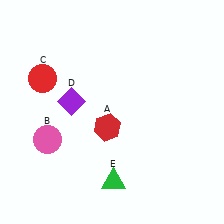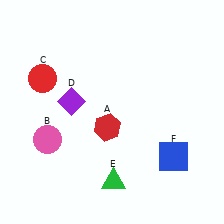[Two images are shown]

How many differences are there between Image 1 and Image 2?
There is 1 difference between the two images.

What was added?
A blue square (F) was added in Image 2.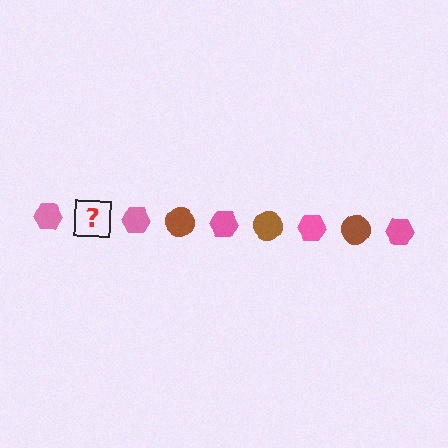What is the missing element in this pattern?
The missing element is a brown circle.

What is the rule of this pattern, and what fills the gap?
The rule is that the pattern alternates between pink hexagon and brown circle. The gap should be filled with a brown circle.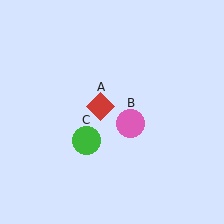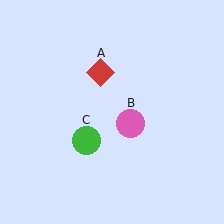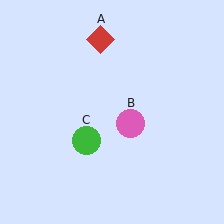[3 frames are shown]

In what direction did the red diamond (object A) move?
The red diamond (object A) moved up.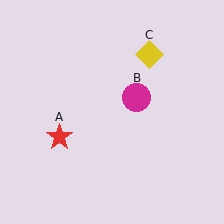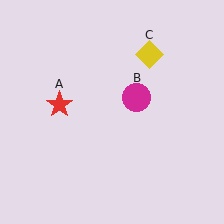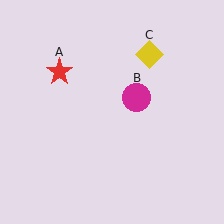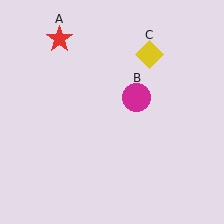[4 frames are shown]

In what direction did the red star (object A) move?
The red star (object A) moved up.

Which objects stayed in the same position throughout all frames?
Magenta circle (object B) and yellow diamond (object C) remained stationary.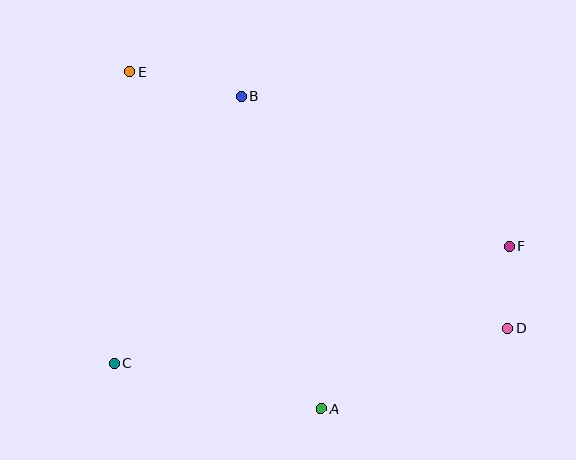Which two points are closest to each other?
Points D and F are closest to each other.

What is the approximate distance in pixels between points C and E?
The distance between C and E is approximately 292 pixels.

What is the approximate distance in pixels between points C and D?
The distance between C and D is approximately 396 pixels.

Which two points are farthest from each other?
Points D and E are farthest from each other.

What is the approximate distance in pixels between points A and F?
The distance between A and F is approximately 249 pixels.